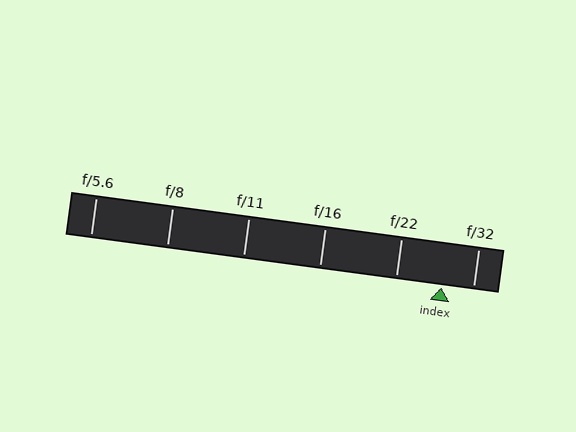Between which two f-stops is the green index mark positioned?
The index mark is between f/22 and f/32.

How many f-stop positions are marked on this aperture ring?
There are 6 f-stop positions marked.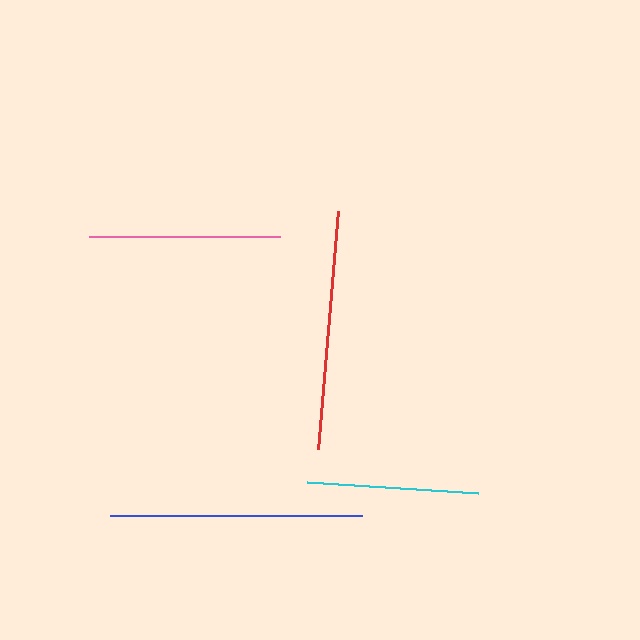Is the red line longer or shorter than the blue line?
The blue line is longer than the red line.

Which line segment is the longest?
The blue line is the longest at approximately 252 pixels.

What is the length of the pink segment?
The pink segment is approximately 191 pixels long.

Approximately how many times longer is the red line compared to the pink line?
The red line is approximately 1.2 times the length of the pink line.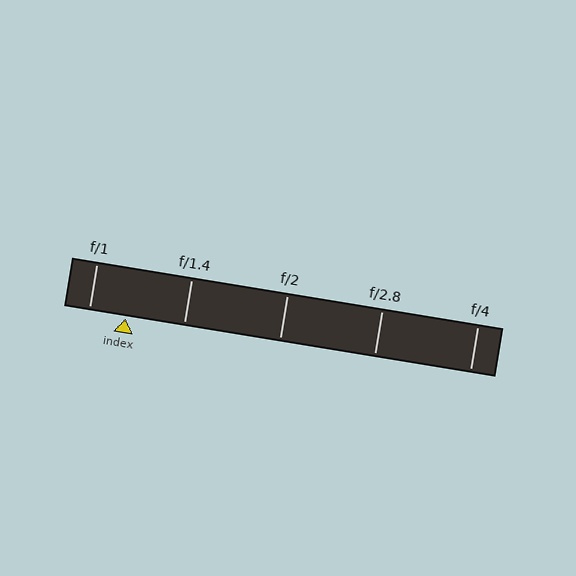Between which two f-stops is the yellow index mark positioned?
The index mark is between f/1 and f/1.4.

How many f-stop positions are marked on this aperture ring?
There are 5 f-stop positions marked.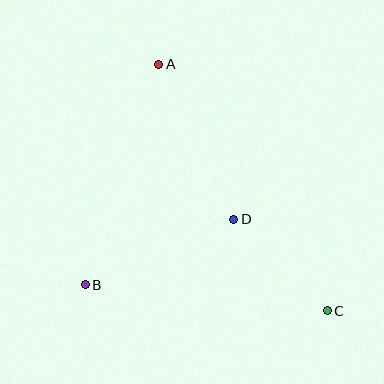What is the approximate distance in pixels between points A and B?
The distance between A and B is approximately 232 pixels.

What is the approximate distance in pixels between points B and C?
The distance between B and C is approximately 243 pixels.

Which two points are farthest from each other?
Points A and C are farthest from each other.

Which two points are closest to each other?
Points C and D are closest to each other.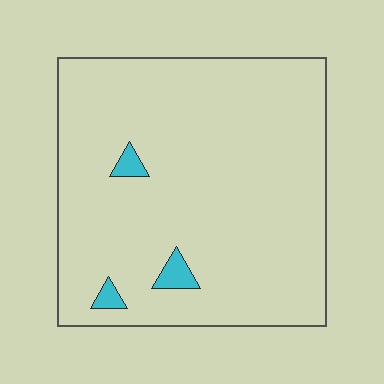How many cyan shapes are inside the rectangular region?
3.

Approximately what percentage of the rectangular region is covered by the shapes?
Approximately 5%.